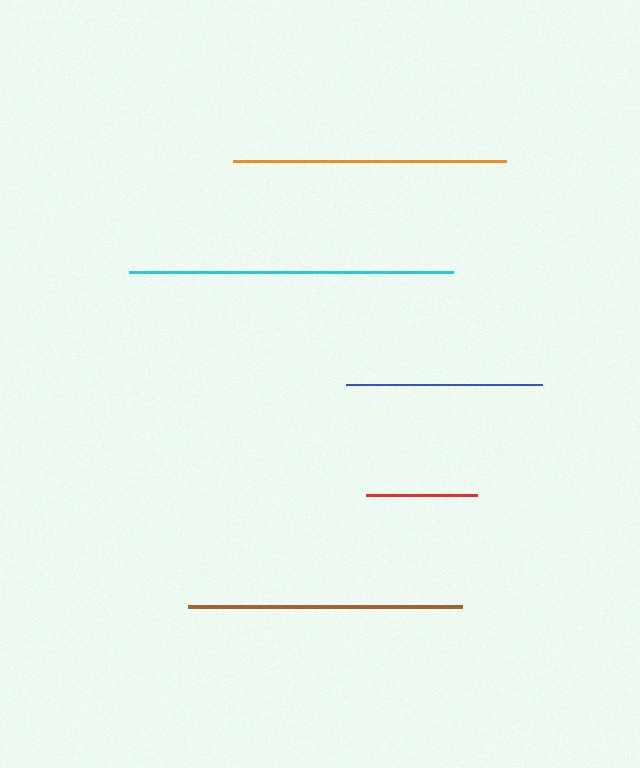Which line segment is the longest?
The cyan line is the longest at approximately 324 pixels.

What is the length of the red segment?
The red segment is approximately 111 pixels long.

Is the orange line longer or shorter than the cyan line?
The cyan line is longer than the orange line.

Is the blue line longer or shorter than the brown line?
The brown line is longer than the blue line.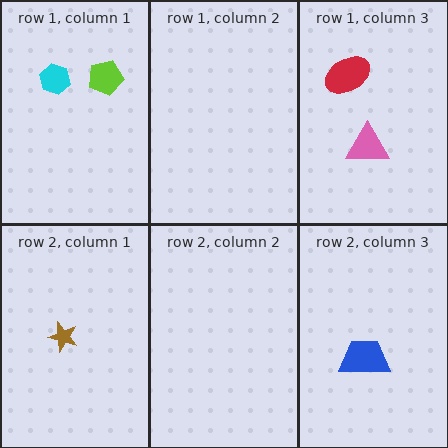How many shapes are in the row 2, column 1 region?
1.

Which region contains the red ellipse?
The row 1, column 3 region.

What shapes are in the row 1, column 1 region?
The lime pentagon, the cyan hexagon.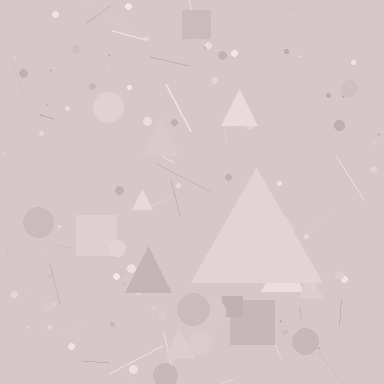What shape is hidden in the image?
A triangle is hidden in the image.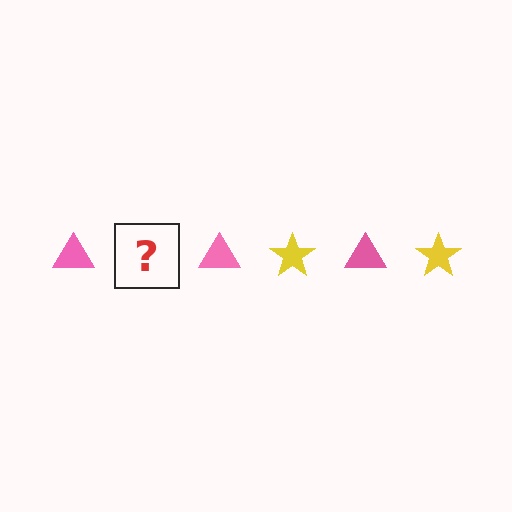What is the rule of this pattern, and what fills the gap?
The rule is that the pattern alternates between pink triangle and yellow star. The gap should be filled with a yellow star.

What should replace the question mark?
The question mark should be replaced with a yellow star.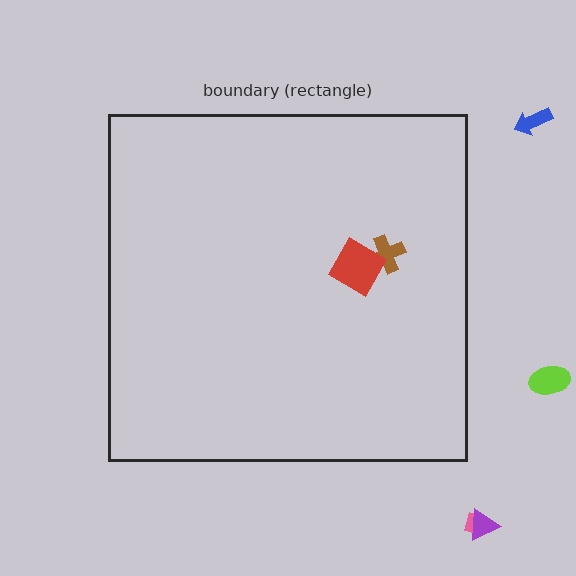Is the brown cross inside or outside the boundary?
Inside.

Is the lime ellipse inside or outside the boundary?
Outside.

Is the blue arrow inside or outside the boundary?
Outside.